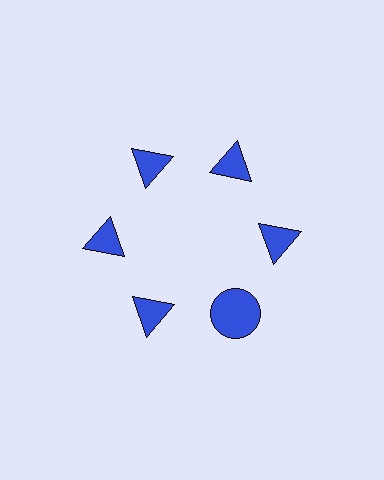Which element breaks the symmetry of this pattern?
The blue circle at roughly the 5 o'clock position breaks the symmetry. All other shapes are blue triangles.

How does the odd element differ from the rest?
It has a different shape: circle instead of triangle.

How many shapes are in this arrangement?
There are 6 shapes arranged in a ring pattern.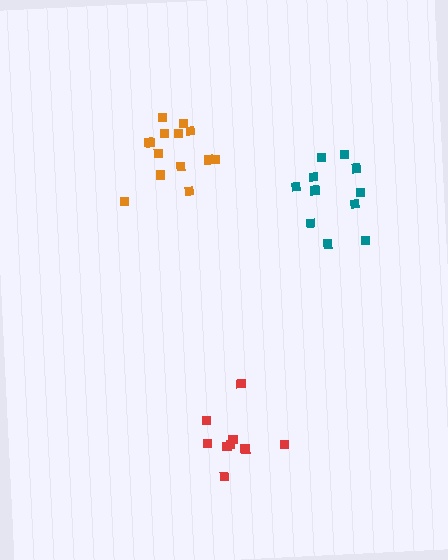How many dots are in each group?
Group 1: 9 dots, Group 2: 11 dots, Group 3: 14 dots (34 total).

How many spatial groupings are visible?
There are 3 spatial groupings.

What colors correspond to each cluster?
The clusters are colored: red, teal, orange.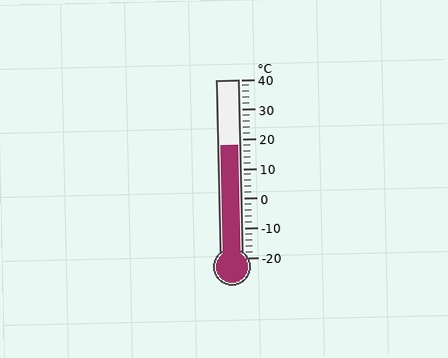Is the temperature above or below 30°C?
The temperature is below 30°C.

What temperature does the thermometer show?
The thermometer shows approximately 18°C.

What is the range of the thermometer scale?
The thermometer scale ranges from -20°C to 40°C.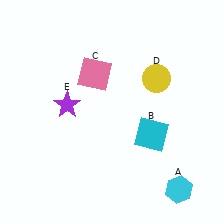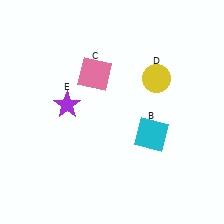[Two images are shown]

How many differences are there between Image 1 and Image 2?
There is 1 difference between the two images.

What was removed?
The cyan hexagon (A) was removed in Image 2.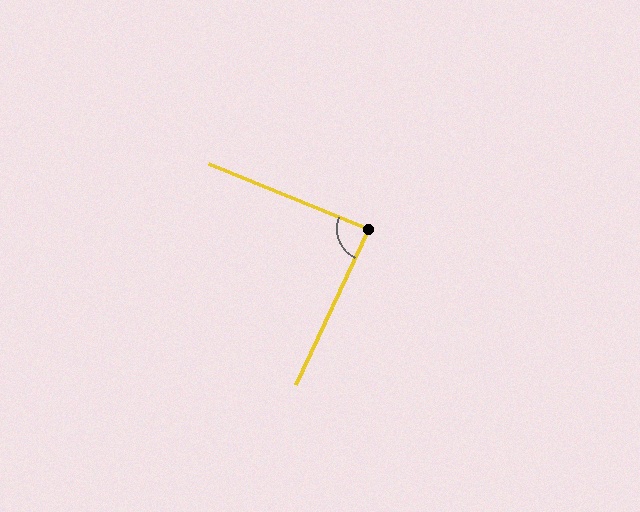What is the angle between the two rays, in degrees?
Approximately 87 degrees.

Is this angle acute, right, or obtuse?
It is approximately a right angle.